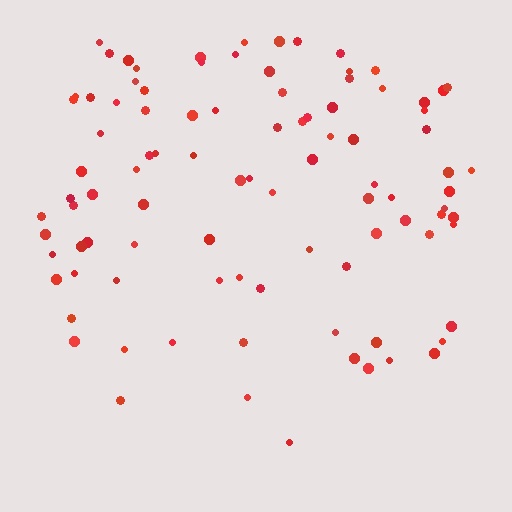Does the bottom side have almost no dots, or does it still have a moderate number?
Still a moderate number, just noticeably fewer than the top.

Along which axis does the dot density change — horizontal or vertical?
Vertical.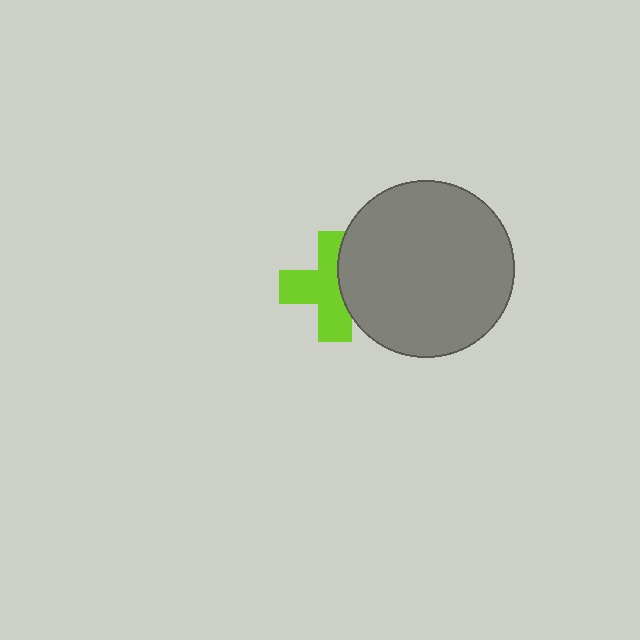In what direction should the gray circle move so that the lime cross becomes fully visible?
The gray circle should move right. That is the shortest direction to clear the overlap and leave the lime cross fully visible.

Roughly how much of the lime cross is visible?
Most of it is visible (roughly 65%).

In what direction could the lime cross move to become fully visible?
The lime cross could move left. That would shift it out from behind the gray circle entirely.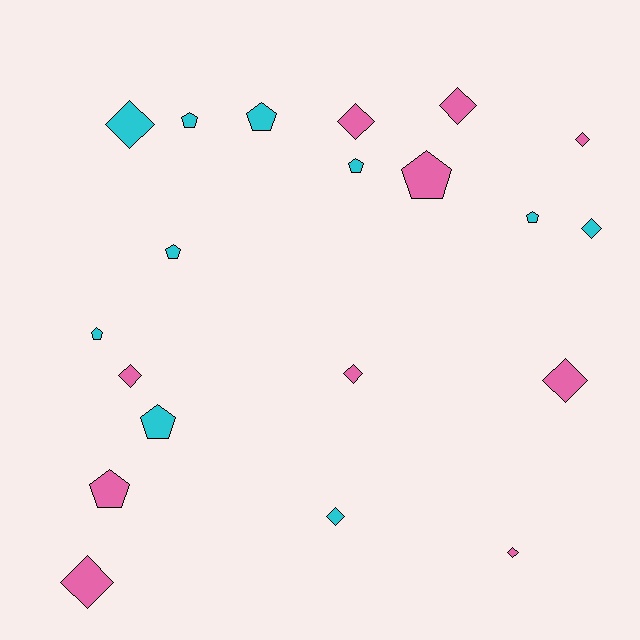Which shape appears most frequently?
Diamond, with 11 objects.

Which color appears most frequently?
Cyan, with 10 objects.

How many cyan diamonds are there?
There are 3 cyan diamonds.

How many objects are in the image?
There are 20 objects.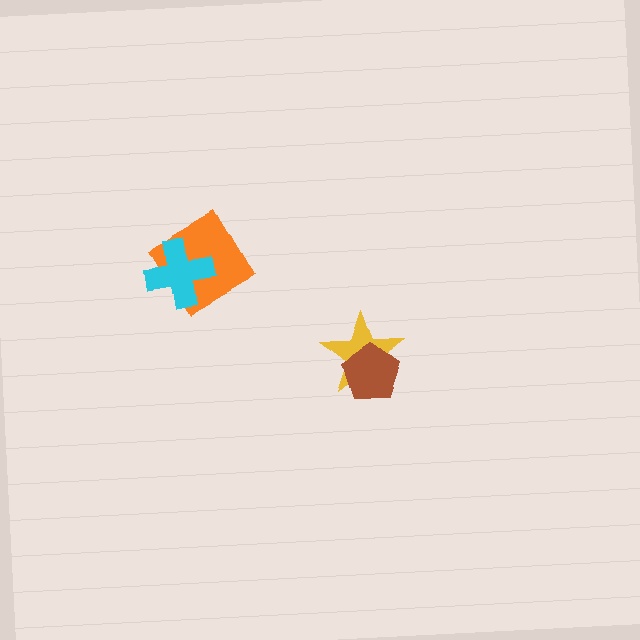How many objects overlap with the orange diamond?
1 object overlaps with the orange diamond.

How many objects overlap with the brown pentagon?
1 object overlaps with the brown pentagon.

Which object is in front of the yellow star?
The brown pentagon is in front of the yellow star.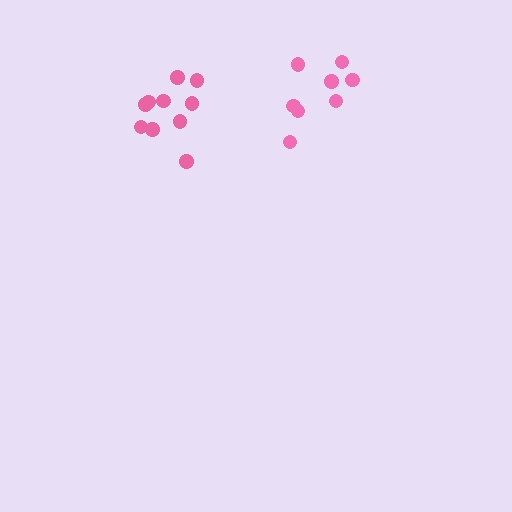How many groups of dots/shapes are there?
There are 2 groups.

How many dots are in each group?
Group 1: 10 dots, Group 2: 8 dots (18 total).